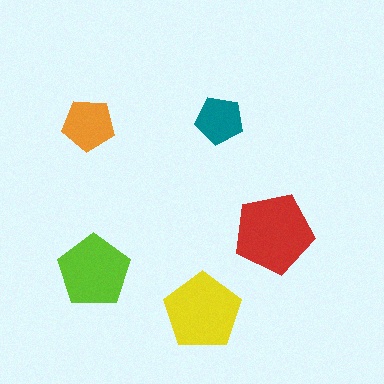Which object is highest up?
The teal pentagon is topmost.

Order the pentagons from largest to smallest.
the red one, the yellow one, the lime one, the orange one, the teal one.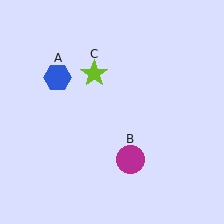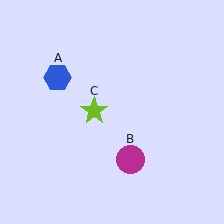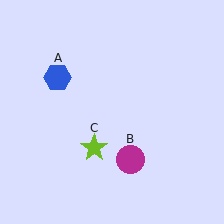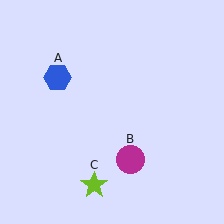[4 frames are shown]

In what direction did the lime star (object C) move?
The lime star (object C) moved down.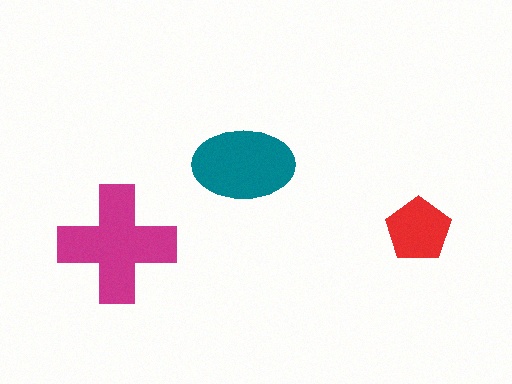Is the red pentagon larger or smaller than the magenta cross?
Smaller.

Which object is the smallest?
The red pentagon.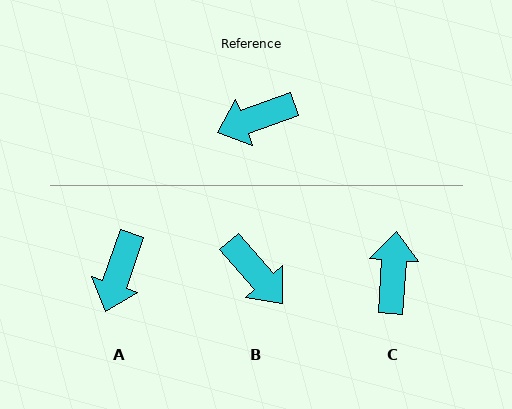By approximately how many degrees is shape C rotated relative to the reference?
Approximately 114 degrees clockwise.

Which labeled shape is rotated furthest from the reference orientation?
C, about 114 degrees away.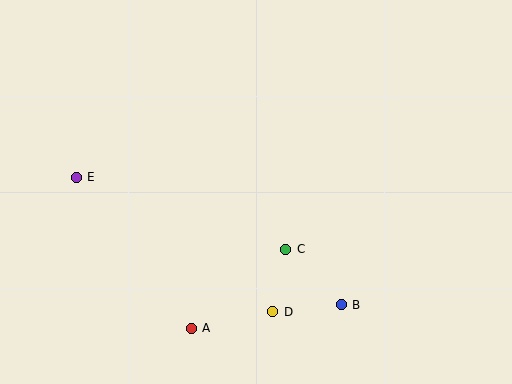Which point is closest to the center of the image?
Point C at (286, 249) is closest to the center.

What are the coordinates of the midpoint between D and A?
The midpoint between D and A is at (232, 320).